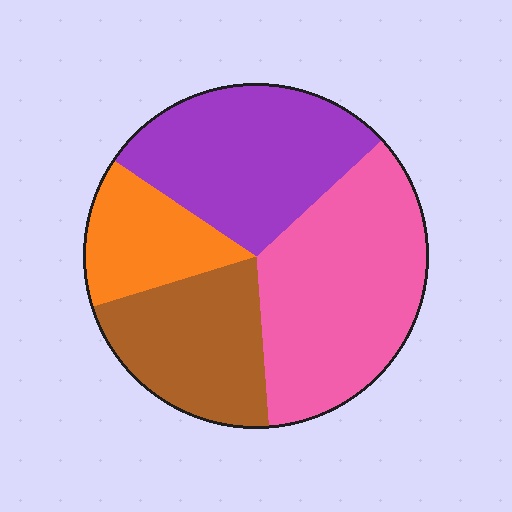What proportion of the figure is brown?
Brown takes up about one fifth (1/5) of the figure.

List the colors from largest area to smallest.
From largest to smallest: pink, purple, brown, orange.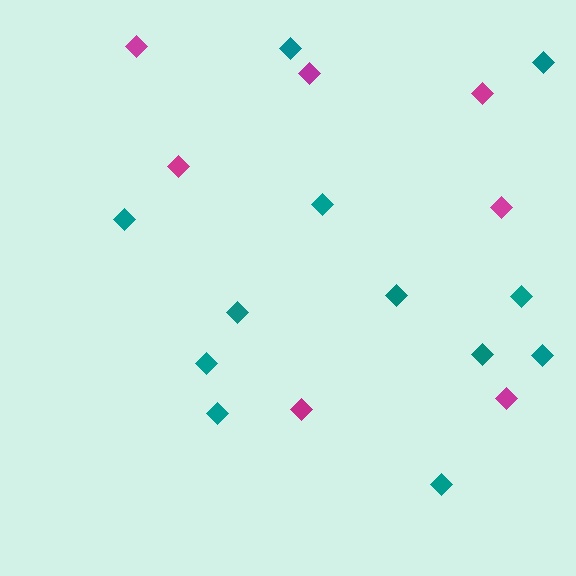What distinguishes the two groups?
There are 2 groups: one group of magenta diamonds (7) and one group of teal diamonds (12).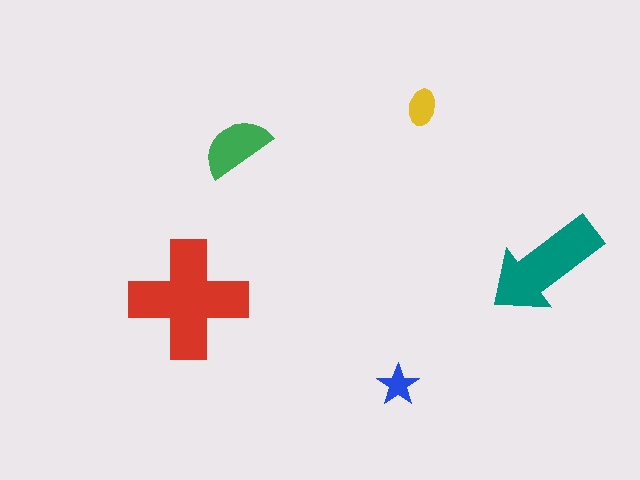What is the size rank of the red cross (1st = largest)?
1st.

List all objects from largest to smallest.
The red cross, the teal arrow, the green semicircle, the yellow ellipse, the blue star.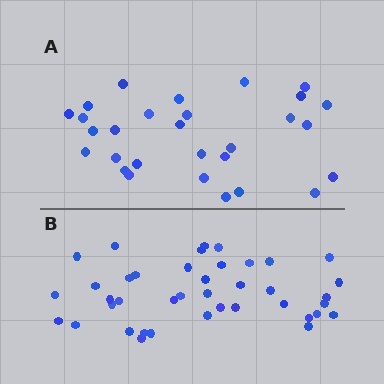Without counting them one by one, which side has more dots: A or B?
Region B (the bottom region) has more dots.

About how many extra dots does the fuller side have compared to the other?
Region B has roughly 12 or so more dots than region A.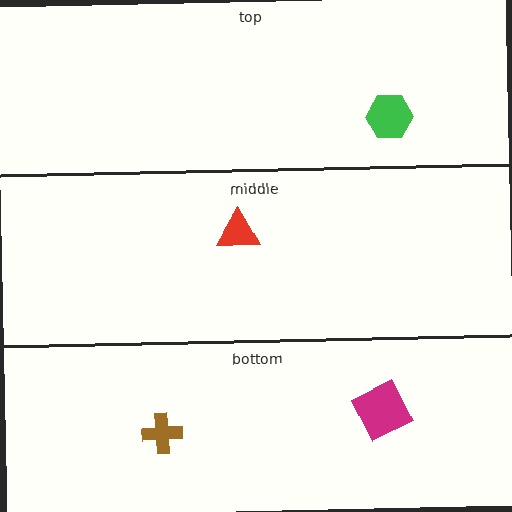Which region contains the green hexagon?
The top region.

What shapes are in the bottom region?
The brown cross, the magenta square.